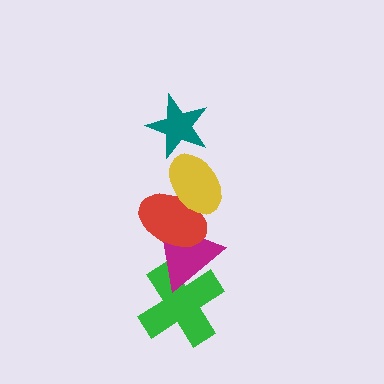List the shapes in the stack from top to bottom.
From top to bottom: the teal star, the yellow ellipse, the red ellipse, the magenta triangle, the green cross.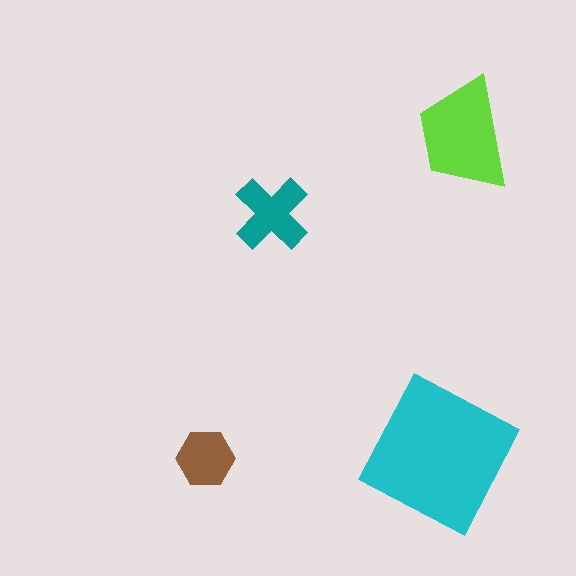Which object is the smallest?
The brown hexagon.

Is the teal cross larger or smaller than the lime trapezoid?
Smaller.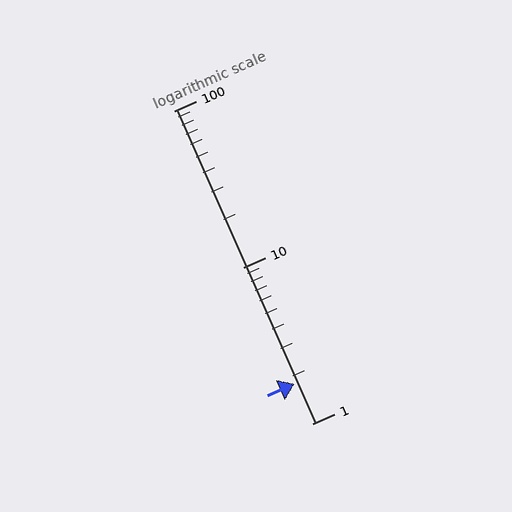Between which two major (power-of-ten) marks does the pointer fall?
The pointer is between 1 and 10.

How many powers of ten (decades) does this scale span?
The scale spans 2 decades, from 1 to 100.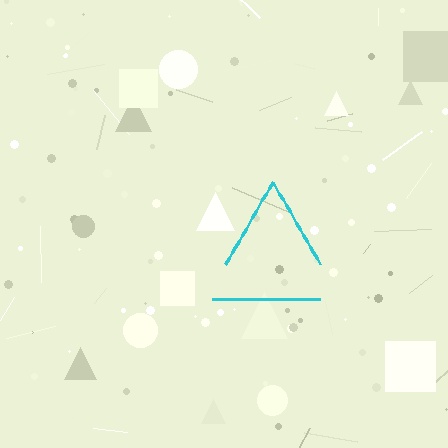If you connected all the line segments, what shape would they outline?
They would outline a triangle.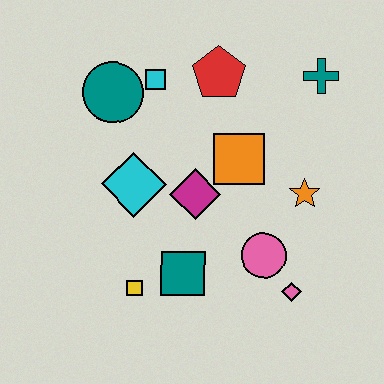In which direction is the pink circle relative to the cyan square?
The pink circle is below the cyan square.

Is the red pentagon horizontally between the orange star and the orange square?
No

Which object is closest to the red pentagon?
The cyan square is closest to the red pentagon.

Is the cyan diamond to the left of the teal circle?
No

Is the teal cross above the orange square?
Yes